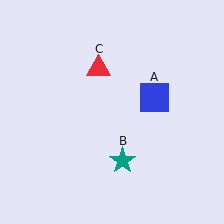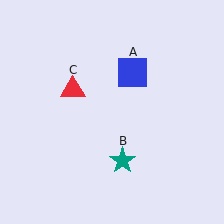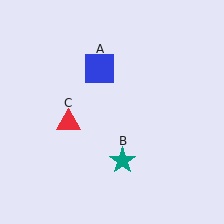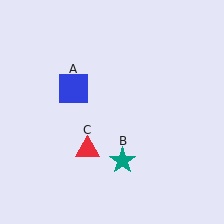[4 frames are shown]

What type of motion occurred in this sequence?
The blue square (object A), red triangle (object C) rotated counterclockwise around the center of the scene.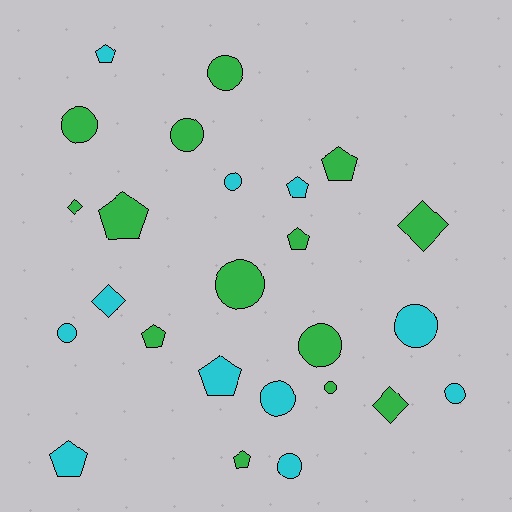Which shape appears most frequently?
Circle, with 12 objects.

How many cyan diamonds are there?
There is 1 cyan diamond.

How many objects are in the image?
There are 25 objects.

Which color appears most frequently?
Green, with 14 objects.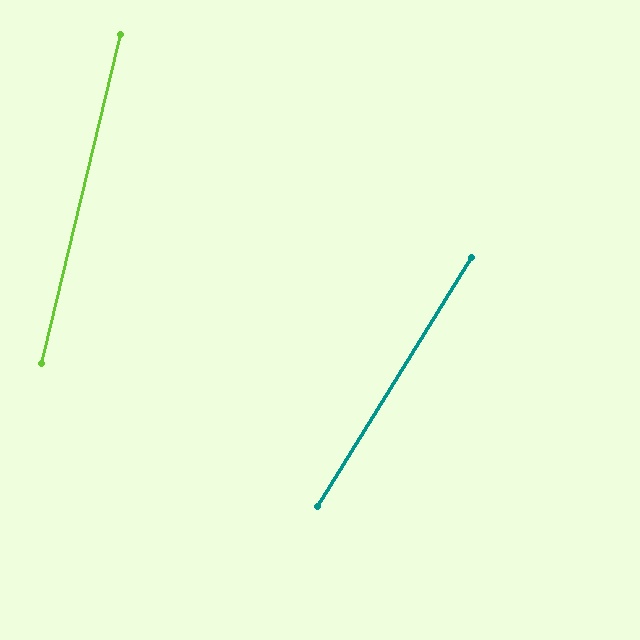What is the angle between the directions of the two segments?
Approximately 18 degrees.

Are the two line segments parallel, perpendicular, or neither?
Neither parallel nor perpendicular — they differ by about 18°.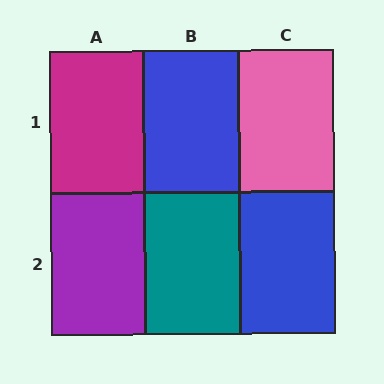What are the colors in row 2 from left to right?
Purple, teal, blue.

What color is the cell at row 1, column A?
Magenta.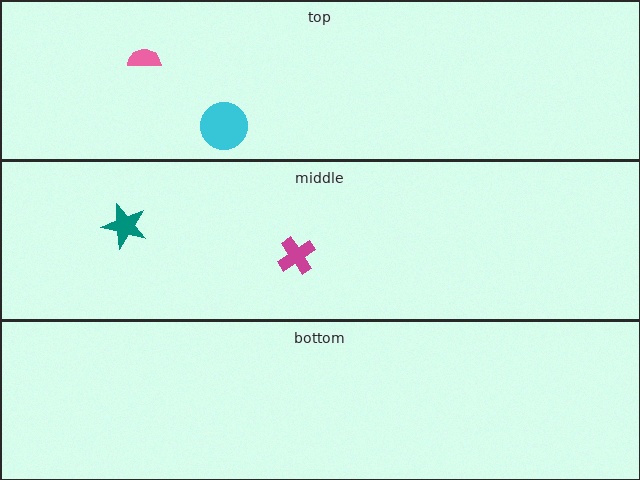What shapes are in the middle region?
The magenta cross, the teal star.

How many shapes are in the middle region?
2.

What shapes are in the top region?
The pink semicircle, the cyan circle.